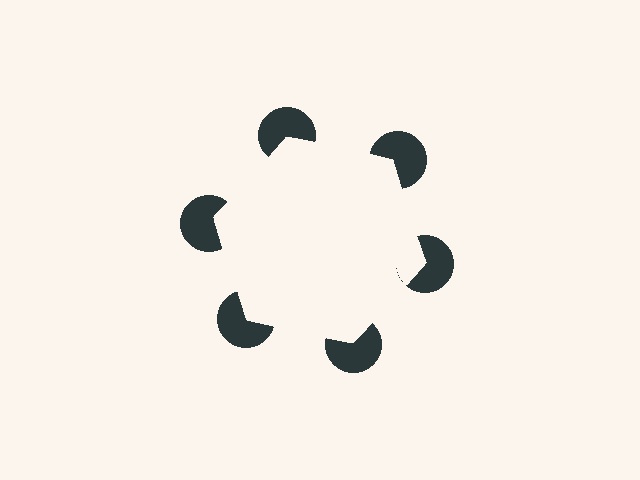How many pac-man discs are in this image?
There are 6 — one at each vertex of the illusory hexagon.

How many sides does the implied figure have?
6 sides.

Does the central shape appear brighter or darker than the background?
It typically appears slightly brighter than the background, even though no actual brightness change is drawn.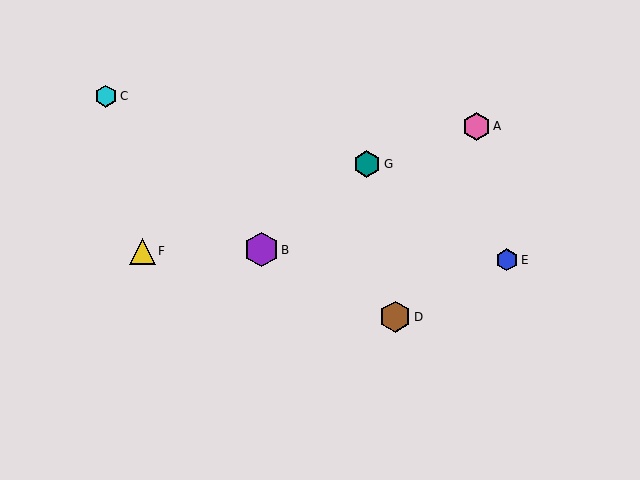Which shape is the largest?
The purple hexagon (labeled B) is the largest.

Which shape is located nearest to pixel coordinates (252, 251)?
The purple hexagon (labeled B) at (261, 250) is nearest to that location.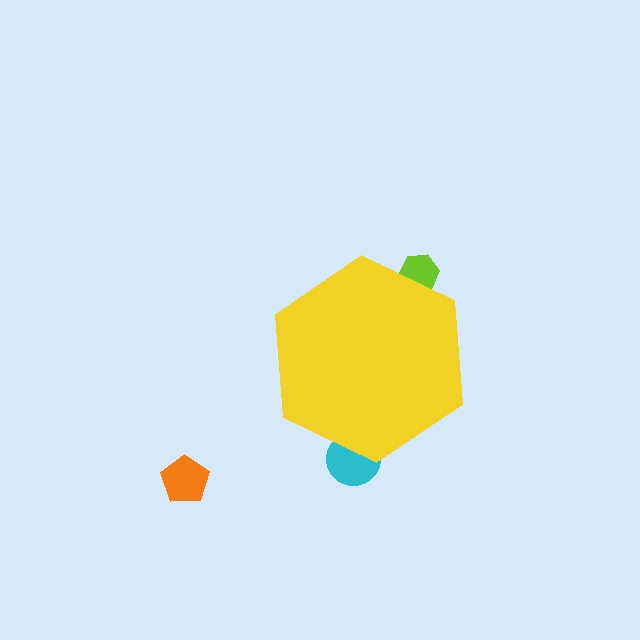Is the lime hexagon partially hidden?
Yes, the lime hexagon is partially hidden behind the yellow hexagon.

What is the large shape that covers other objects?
A yellow hexagon.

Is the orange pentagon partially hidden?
No, the orange pentagon is fully visible.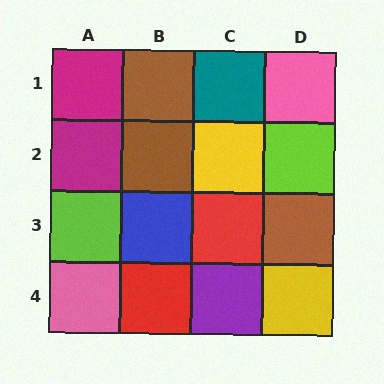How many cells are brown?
3 cells are brown.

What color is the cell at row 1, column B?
Brown.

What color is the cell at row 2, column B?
Brown.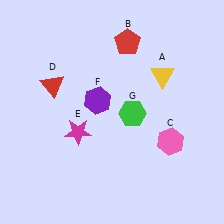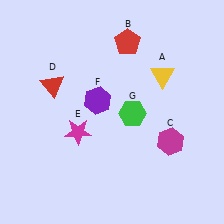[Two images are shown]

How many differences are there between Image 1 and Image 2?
There is 1 difference between the two images.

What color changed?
The hexagon (C) changed from pink in Image 1 to magenta in Image 2.